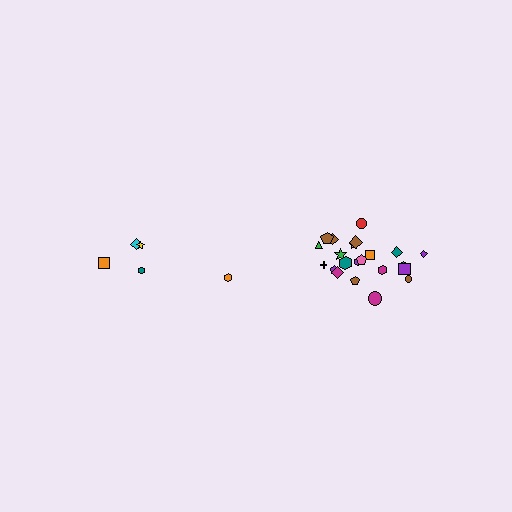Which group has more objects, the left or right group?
The right group.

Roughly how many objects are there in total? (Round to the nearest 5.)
Roughly 25 objects in total.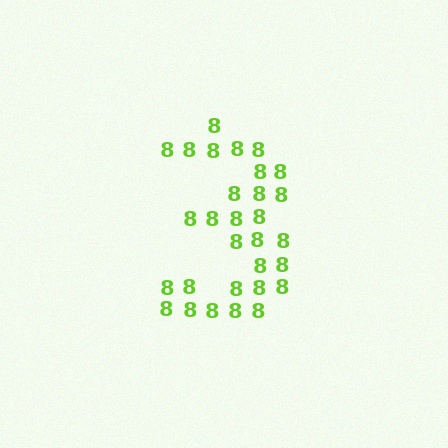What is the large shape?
The large shape is the digit 3.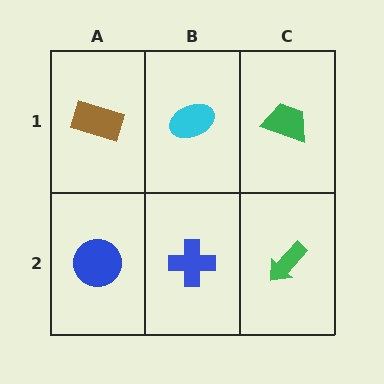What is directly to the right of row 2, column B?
A green arrow.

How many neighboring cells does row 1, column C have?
2.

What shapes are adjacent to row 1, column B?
A blue cross (row 2, column B), a brown rectangle (row 1, column A), a green trapezoid (row 1, column C).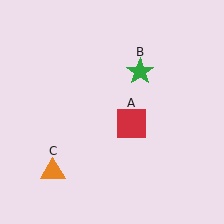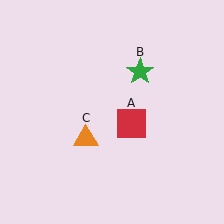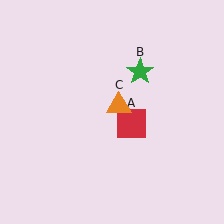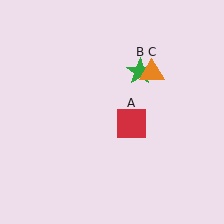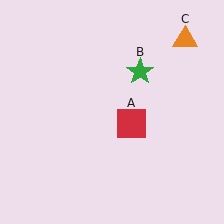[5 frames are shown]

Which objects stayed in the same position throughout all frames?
Red square (object A) and green star (object B) remained stationary.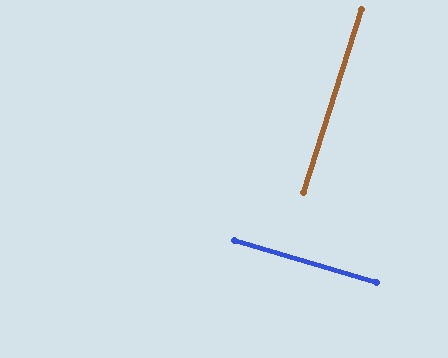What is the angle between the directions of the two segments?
Approximately 89 degrees.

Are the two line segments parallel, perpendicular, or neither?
Perpendicular — they meet at approximately 89°.